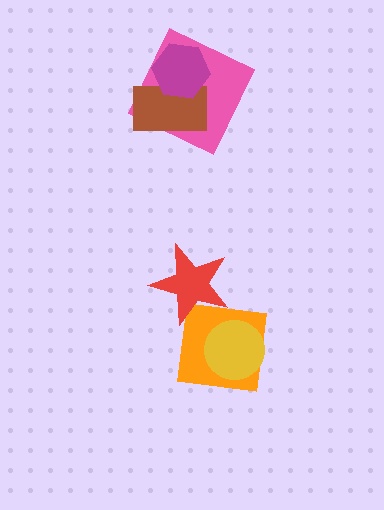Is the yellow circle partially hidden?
No, no other shape covers it.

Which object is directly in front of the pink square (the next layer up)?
The brown rectangle is directly in front of the pink square.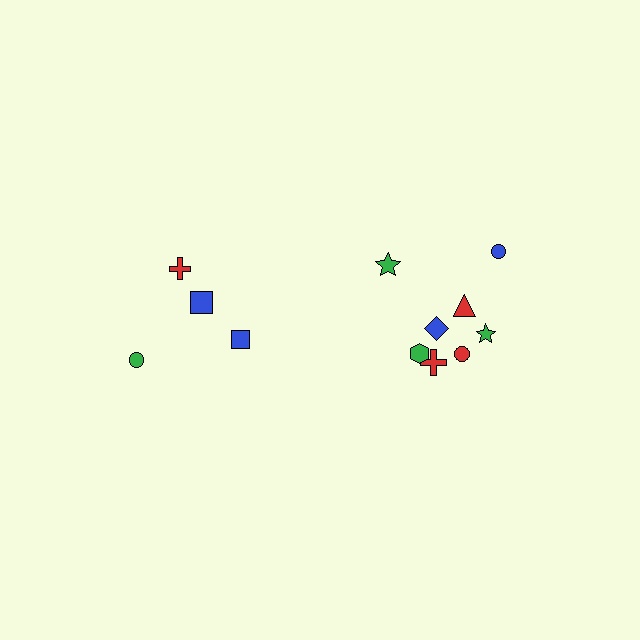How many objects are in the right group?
There are 8 objects.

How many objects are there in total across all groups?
There are 12 objects.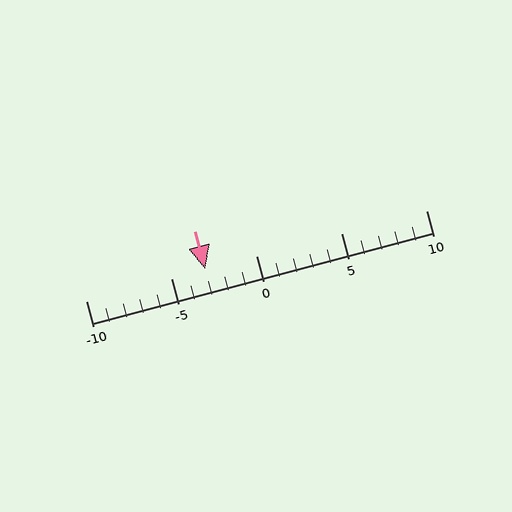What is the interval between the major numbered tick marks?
The major tick marks are spaced 5 units apart.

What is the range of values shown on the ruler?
The ruler shows values from -10 to 10.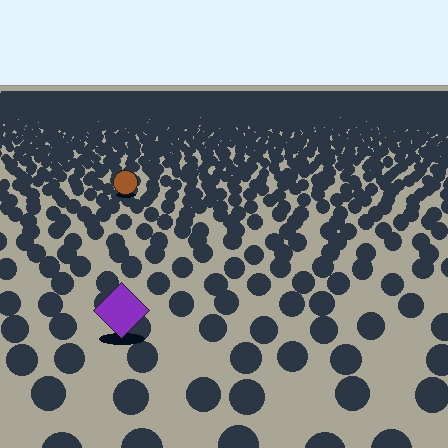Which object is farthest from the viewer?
The brown circle is farthest from the viewer. It appears smaller and the ground texture around it is denser.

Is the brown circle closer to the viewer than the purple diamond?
No. The purple diamond is closer — you can tell from the texture gradient: the ground texture is coarser near it.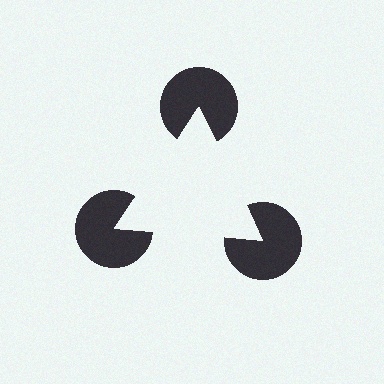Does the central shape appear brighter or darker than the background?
It typically appears slightly brighter than the background, even though no actual brightness change is drawn.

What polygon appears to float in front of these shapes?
An illusory triangle — its edges are inferred from the aligned wedge cuts in the pac-man discs, not physically drawn.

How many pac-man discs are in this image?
There are 3 — one at each vertex of the illusory triangle.